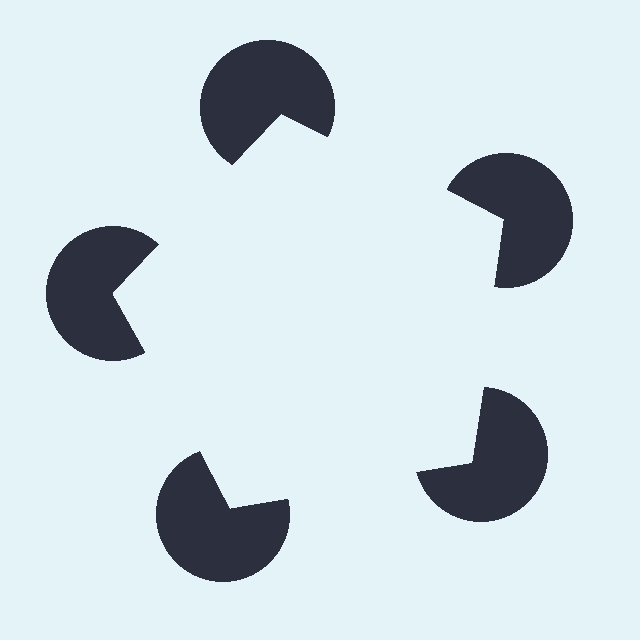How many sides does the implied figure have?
5 sides.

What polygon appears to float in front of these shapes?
An illusory pentagon — its edges are inferred from the aligned wedge cuts in the pac-man discs, not physically drawn.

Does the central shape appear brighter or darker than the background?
It typically appears slightly brighter than the background, even though no actual brightness change is drawn.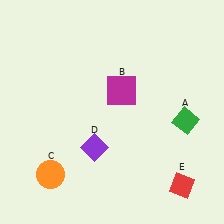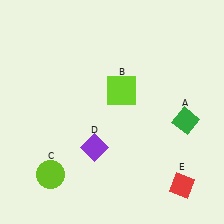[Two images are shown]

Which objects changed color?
B changed from magenta to lime. C changed from orange to lime.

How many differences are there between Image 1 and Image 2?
There are 2 differences between the two images.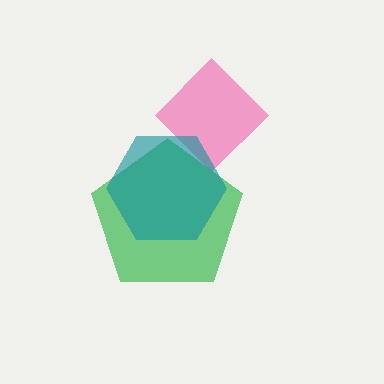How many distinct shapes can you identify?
There are 3 distinct shapes: a pink diamond, a green pentagon, a teal hexagon.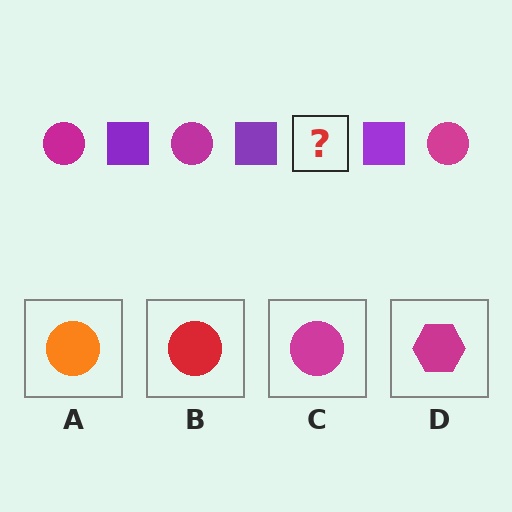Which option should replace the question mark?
Option C.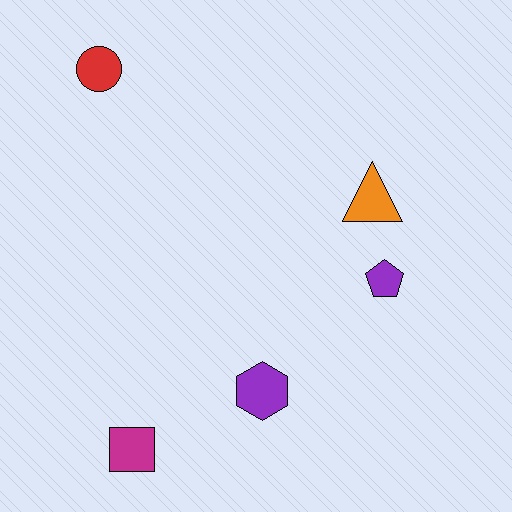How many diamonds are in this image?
There are no diamonds.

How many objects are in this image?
There are 5 objects.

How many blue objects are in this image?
There are no blue objects.